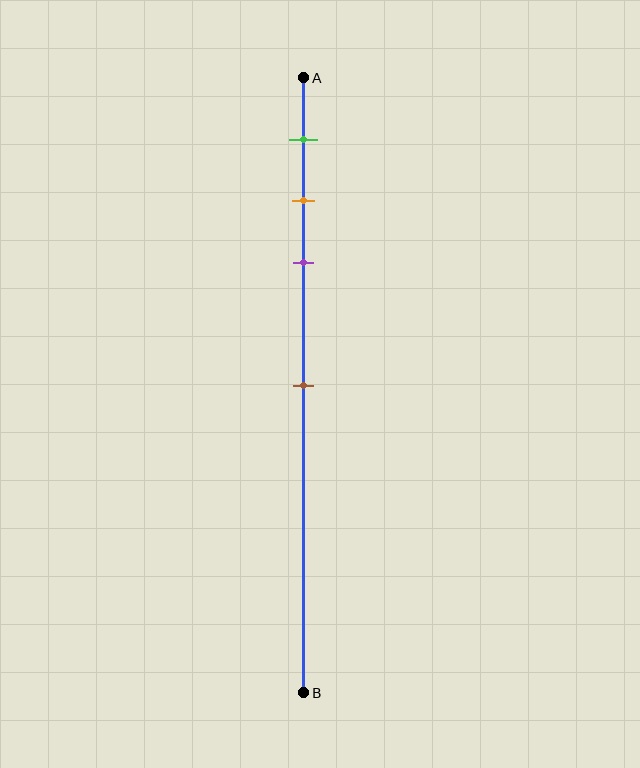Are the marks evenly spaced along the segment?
No, the marks are not evenly spaced.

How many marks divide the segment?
There are 4 marks dividing the segment.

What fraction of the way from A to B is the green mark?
The green mark is approximately 10% (0.1) of the way from A to B.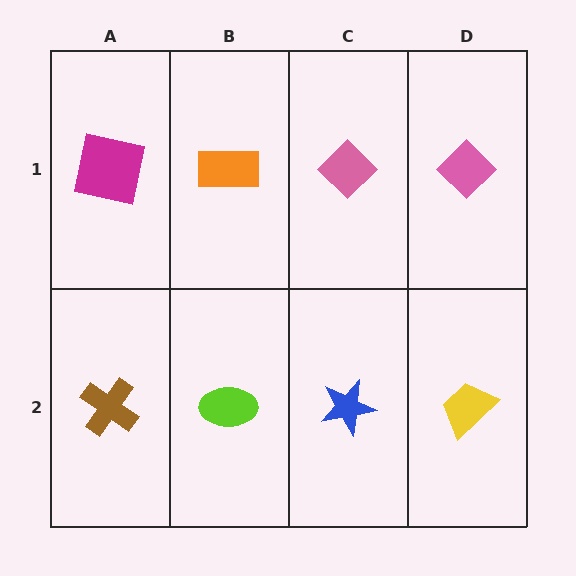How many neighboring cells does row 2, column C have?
3.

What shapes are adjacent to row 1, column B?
A lime ellipse (row 2, column B), a magenta square (row 1, column A), a pink diamond (row 1, column C).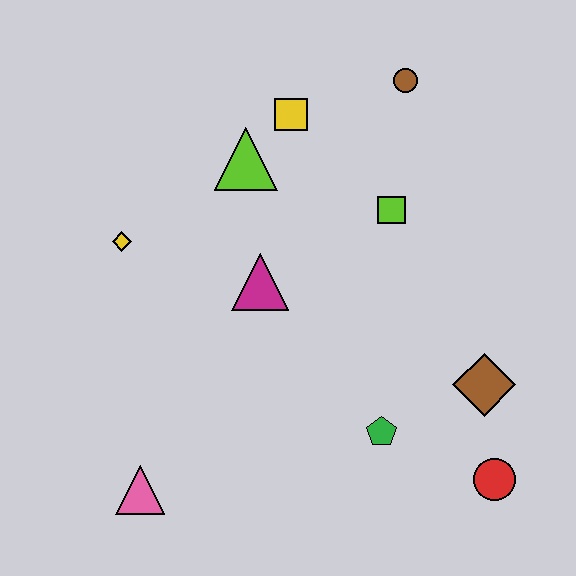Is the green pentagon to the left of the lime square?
Yes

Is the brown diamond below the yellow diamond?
Yes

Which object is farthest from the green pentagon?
The brown circle is farthest from the green pentagon.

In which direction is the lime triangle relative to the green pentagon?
The lime triangle is above the green pentagon.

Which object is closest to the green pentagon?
The brown diamond is closest to the green pentagon.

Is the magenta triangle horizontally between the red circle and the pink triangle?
Yes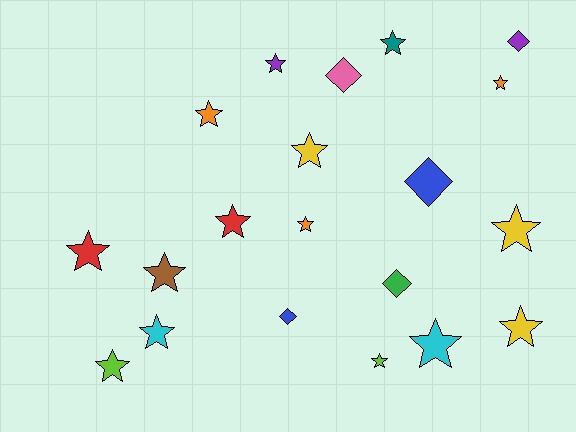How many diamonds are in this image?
There are 5 diamonds.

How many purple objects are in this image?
There are 2 purple objects.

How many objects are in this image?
There are 20 objects.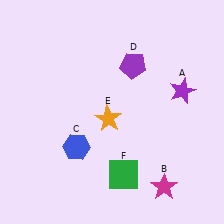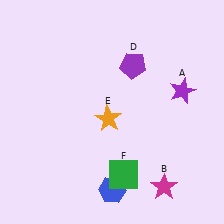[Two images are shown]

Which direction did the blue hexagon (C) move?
The blue hexagon (C) moved down.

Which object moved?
The blue hexagon (C) moved down.